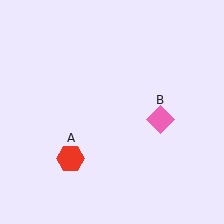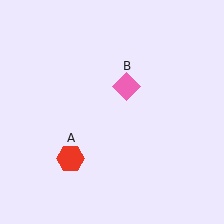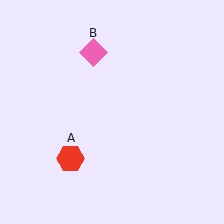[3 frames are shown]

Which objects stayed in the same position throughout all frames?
Red hexagon (object A) remained stationary.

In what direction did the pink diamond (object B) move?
The pink diamond (object B) moved up and to the left.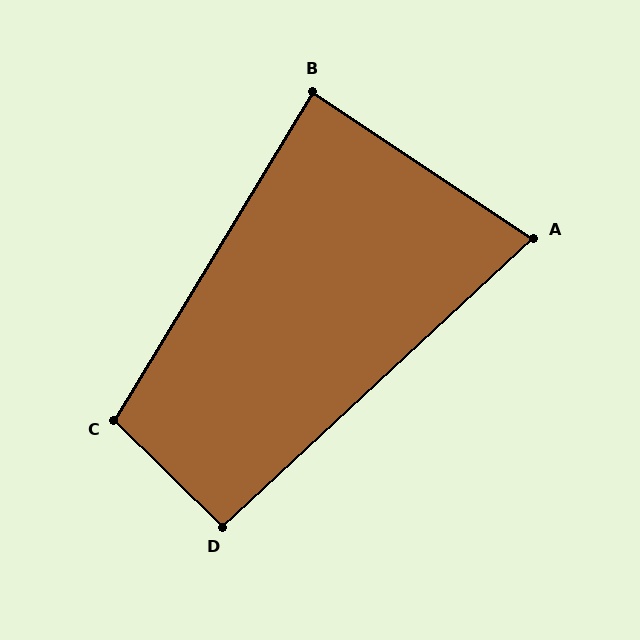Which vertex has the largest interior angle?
C, at approximately 104 degrees.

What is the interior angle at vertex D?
Approximately 92 degrees (approximately right).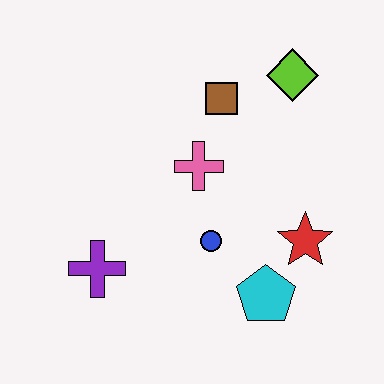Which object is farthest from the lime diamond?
The purple cross is farthest from the lime diamond.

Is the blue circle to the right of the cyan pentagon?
No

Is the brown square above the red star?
Yes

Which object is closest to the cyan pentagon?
The red star is closest to the cyan pentagon.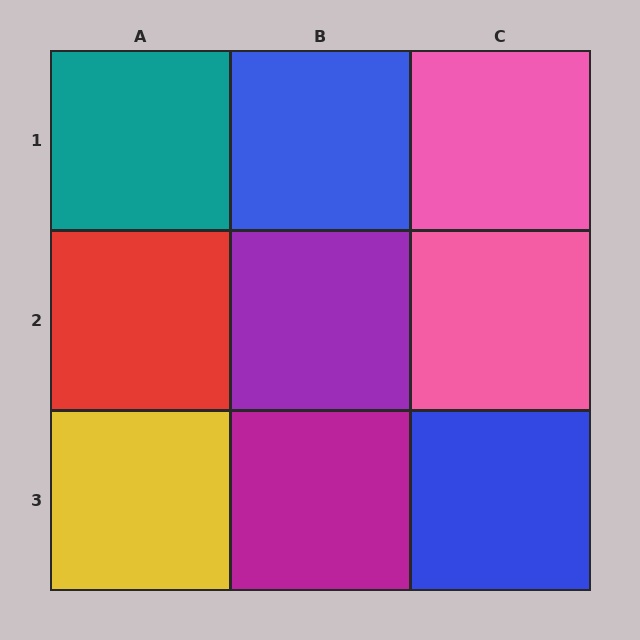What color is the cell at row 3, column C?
Blue.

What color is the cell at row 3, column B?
Magenta.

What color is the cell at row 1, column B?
Blue.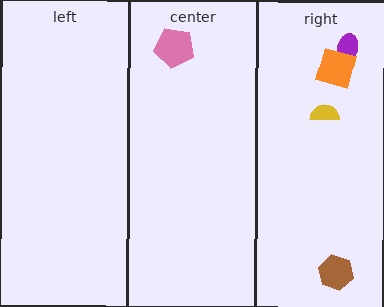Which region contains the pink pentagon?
The center region.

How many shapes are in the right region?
4.